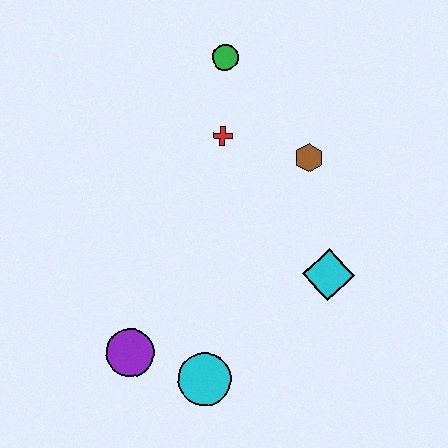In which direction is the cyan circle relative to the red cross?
The cyan circle is below the red cross.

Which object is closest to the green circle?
The red cross is closest to the green circle.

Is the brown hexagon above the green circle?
No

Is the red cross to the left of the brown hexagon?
Yes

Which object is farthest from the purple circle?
The green circle is farthest from the purple circle.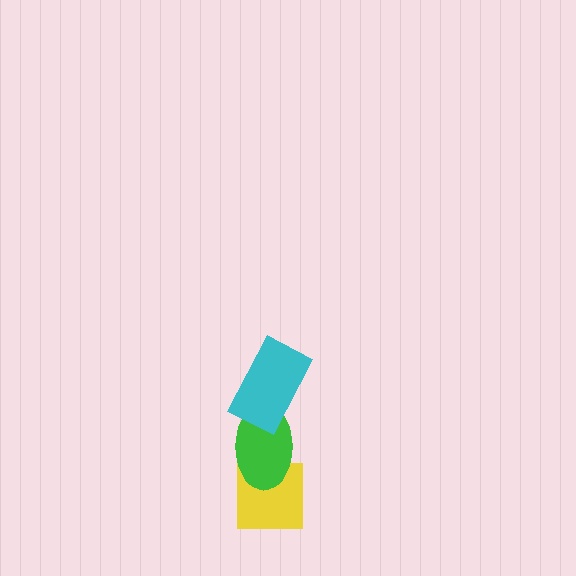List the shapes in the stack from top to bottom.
From top to bottom: the cyan rectangle, the green ellipse, the yellow square.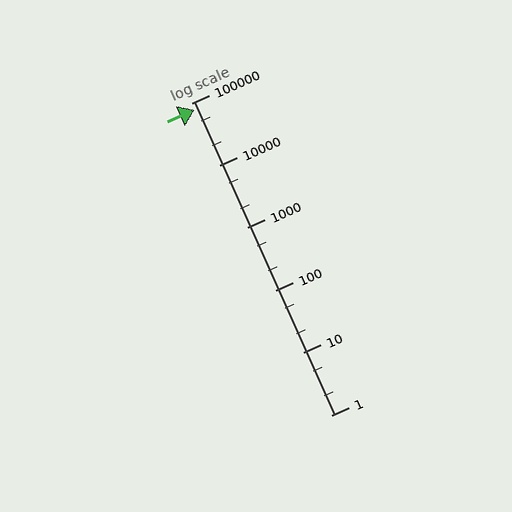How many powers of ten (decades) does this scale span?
The scale spans 5 decades, from 1 to 100000.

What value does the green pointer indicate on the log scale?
The pointer indicates approximately 79000.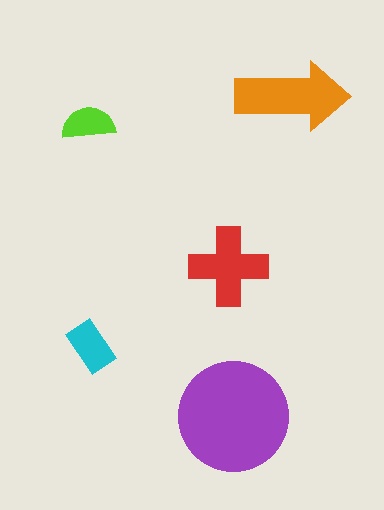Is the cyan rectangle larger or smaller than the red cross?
Smaller.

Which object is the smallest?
The lime semicircle.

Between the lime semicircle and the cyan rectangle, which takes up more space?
The cyan rectangle.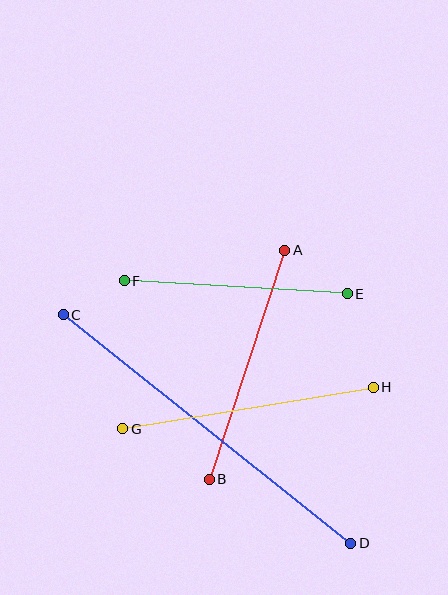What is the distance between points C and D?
The distance is approximately 368 pixels.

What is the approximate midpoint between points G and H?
The midpoint is at approximately (248, 408) pixels.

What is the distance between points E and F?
The distance is approximately 223 pixels.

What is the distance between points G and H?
The distance is approximately 254 pixels.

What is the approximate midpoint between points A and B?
The midpoint is at approximately (247, 365) pixels.